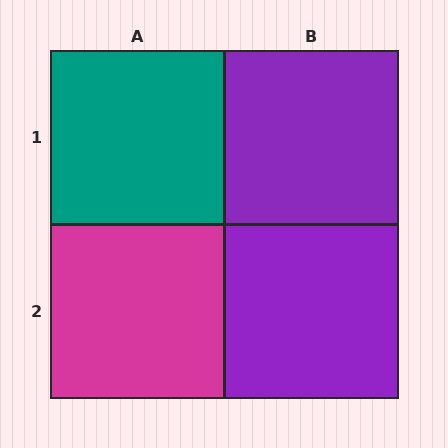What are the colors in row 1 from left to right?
Teal, purple.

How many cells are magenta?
1 cell is magenta.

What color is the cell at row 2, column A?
Magenta.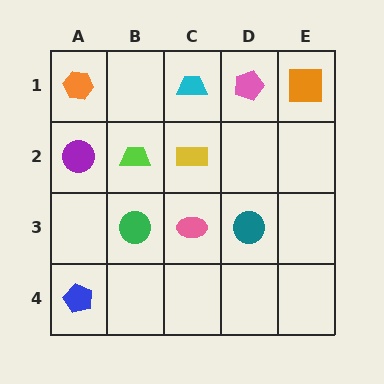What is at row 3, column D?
A teal circle.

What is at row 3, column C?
A pink ellipse.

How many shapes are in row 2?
3 shapes.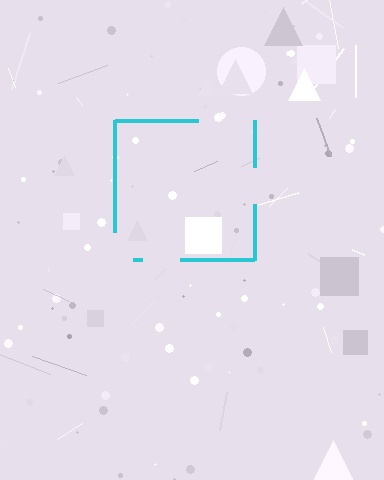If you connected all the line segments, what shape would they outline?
They would outline a square.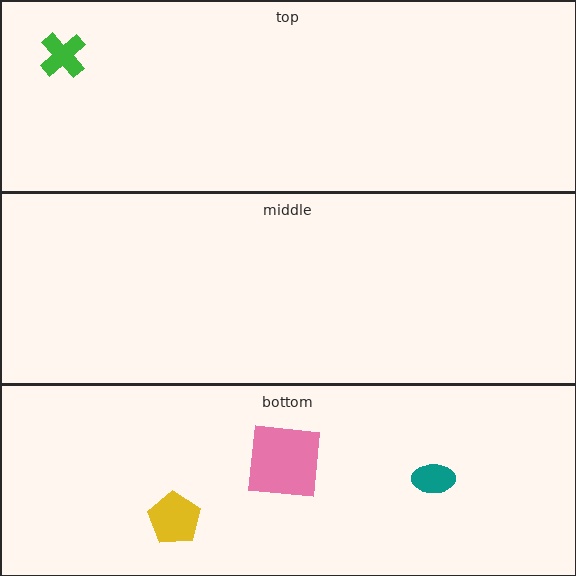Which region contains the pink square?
The bottom region.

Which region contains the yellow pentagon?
The bottom region.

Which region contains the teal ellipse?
The bottom region.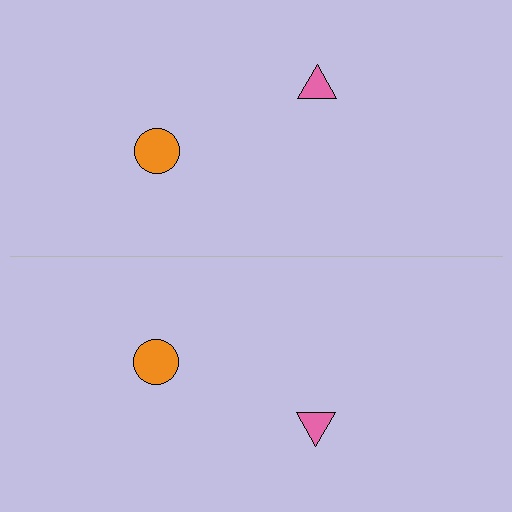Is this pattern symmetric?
Yes, this pattern has bilateral (reflection) symmetry.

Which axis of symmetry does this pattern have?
The pattern has a horizontal axis of symmetry running through the center of the image.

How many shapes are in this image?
There are 4 shapes in this image.